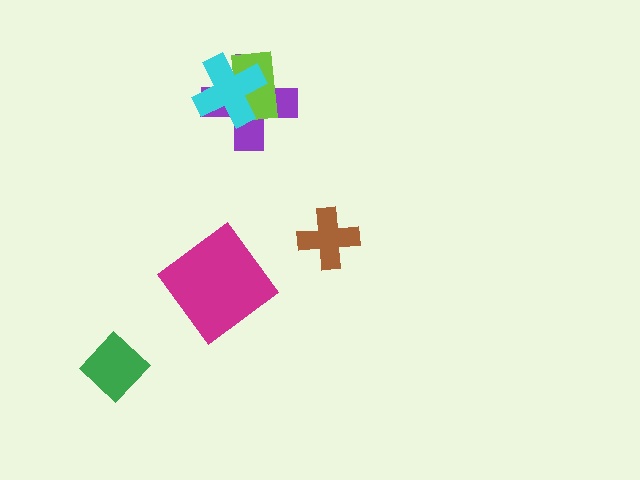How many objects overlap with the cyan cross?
2 objects overlap with the cyan cross.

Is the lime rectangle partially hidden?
Yes, it is partially covered by another shape.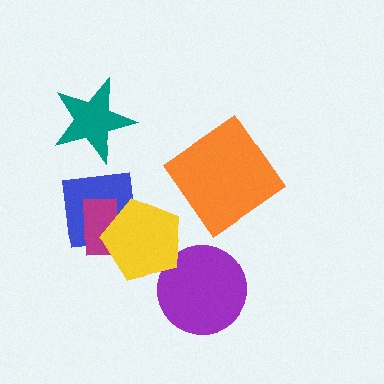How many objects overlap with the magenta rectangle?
2 objects overlap with the magenta rectangle.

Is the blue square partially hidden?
Yes, it is partially covered by another shape.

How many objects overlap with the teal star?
0 objects overlap with the teal star.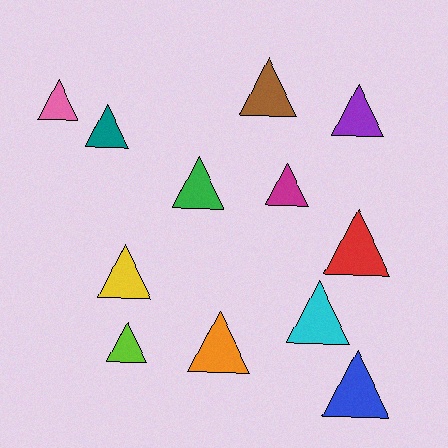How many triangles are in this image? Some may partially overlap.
There are 12 triangles.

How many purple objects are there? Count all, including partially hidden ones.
There is 1 purple object.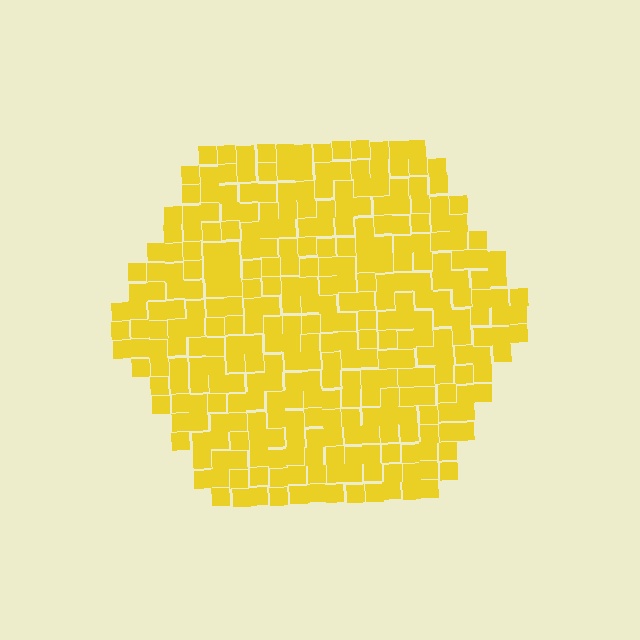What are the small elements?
The small elements are squares.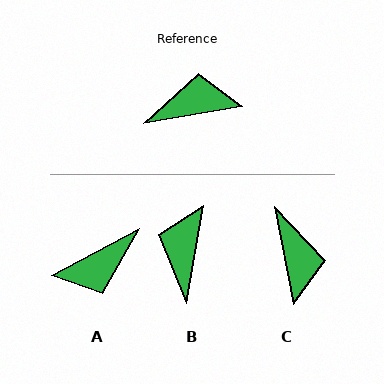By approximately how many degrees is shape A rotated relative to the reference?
Approximately 162 degrees clockwise.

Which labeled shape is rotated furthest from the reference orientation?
A, about 162 degrees away.